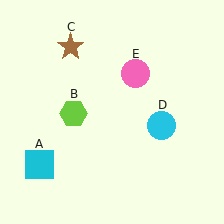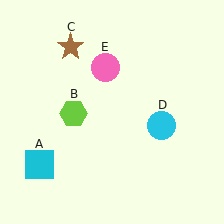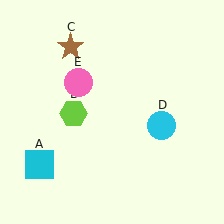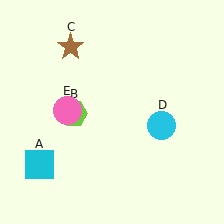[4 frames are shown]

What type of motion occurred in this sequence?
The pink circle (object E) rotated counterclockwise around the center of the scene.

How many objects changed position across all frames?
1 object changed position: pink circle (object E).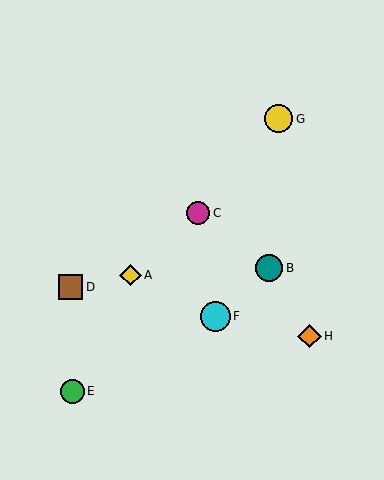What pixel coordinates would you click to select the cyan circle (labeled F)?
Click at (215, 317) to select the cyan circle F.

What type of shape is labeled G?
Shape G is a yellow circle.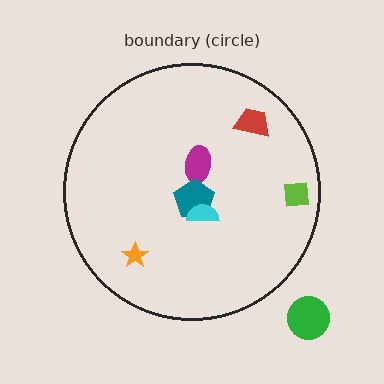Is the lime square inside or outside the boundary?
Inside.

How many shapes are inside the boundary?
6 inside, 1 outside.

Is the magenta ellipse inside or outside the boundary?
Inside.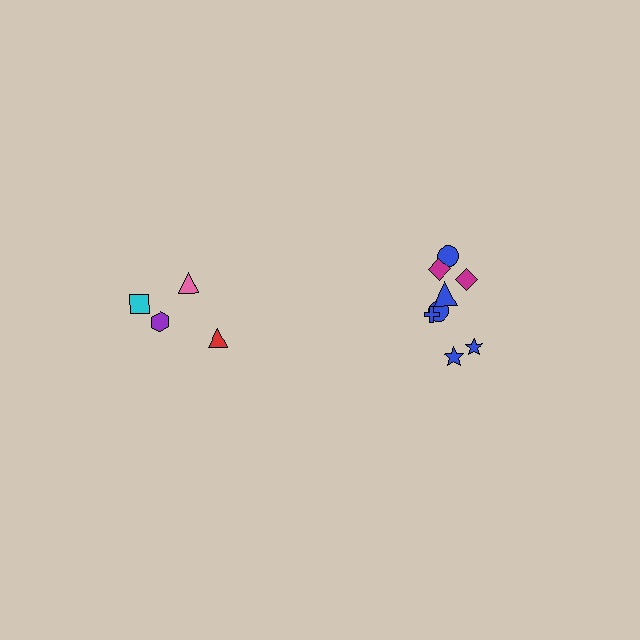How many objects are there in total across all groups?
There are 12 objects.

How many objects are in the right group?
There are 8 objects.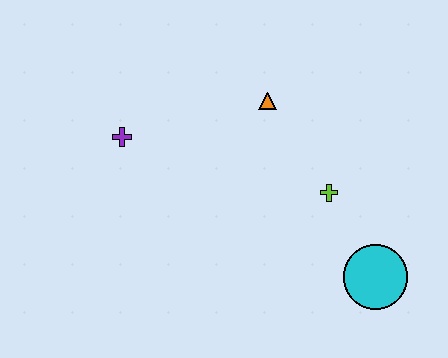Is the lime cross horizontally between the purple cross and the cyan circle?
Yes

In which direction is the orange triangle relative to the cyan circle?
The orange triangle is above the cyan circle.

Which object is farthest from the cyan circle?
The purple cross is farthest from the cyan circle.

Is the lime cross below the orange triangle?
Yes